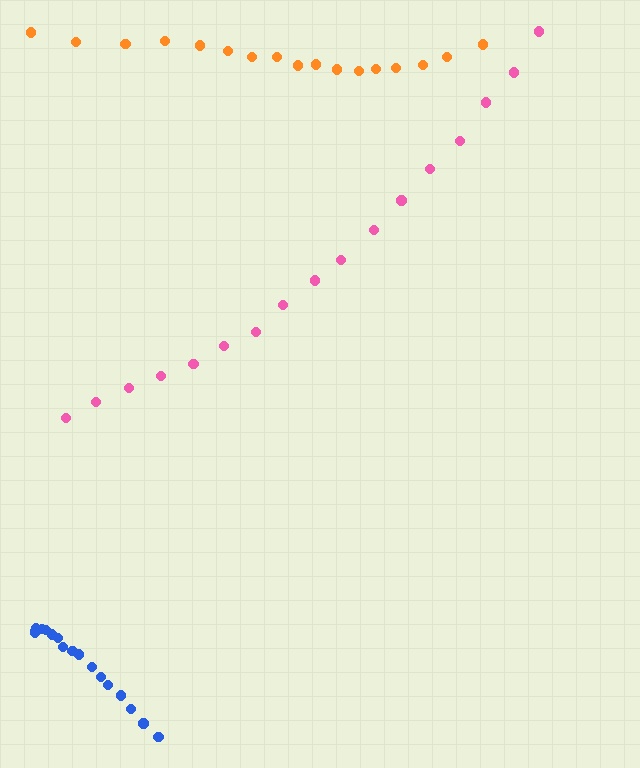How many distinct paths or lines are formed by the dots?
There are 3 distinct paths.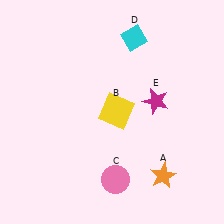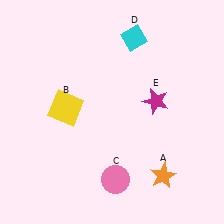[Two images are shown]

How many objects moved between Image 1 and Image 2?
1 object moved between the two images.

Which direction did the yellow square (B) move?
The yellow square (B) moved left.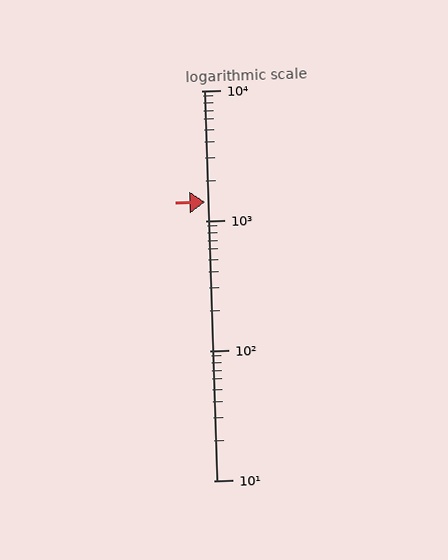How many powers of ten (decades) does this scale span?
The scale spans 3 decades, from 10 to 10000.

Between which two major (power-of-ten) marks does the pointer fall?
The pointer is between 1000 and 10000.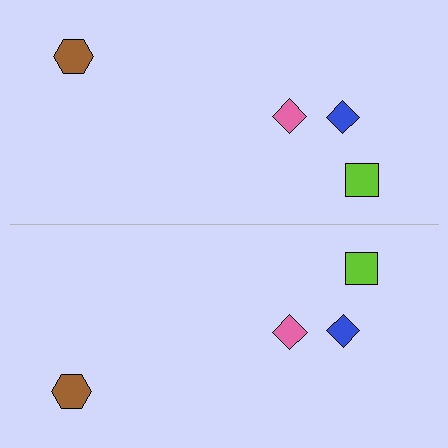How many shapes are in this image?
There are 8 shapes in this image.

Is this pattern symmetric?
Yes, this pattern has bilateral (reflection) symmetry.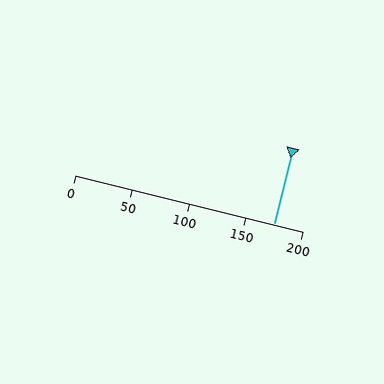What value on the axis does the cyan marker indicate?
The marker indicates approximately 175.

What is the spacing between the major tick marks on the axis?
The major ticks are spaced 50 apart.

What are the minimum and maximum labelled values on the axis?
The axis runs from 0 to 200.